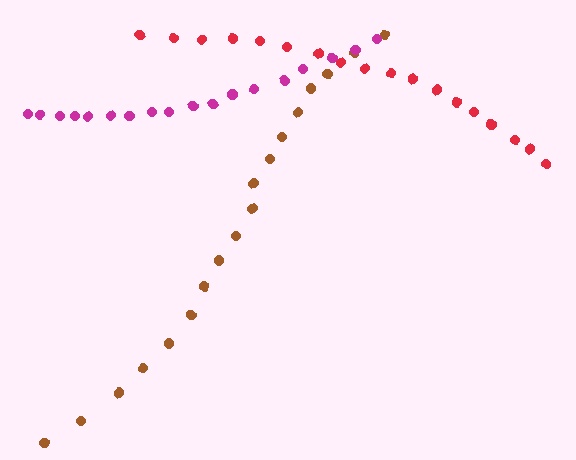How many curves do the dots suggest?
There are 3 distinct paths.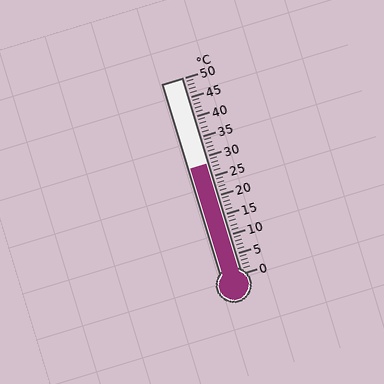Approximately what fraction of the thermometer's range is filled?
The thermometer is filled to approximately 55% of its range.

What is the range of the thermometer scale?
The thermometer scale ranges from 0°C to 50°C.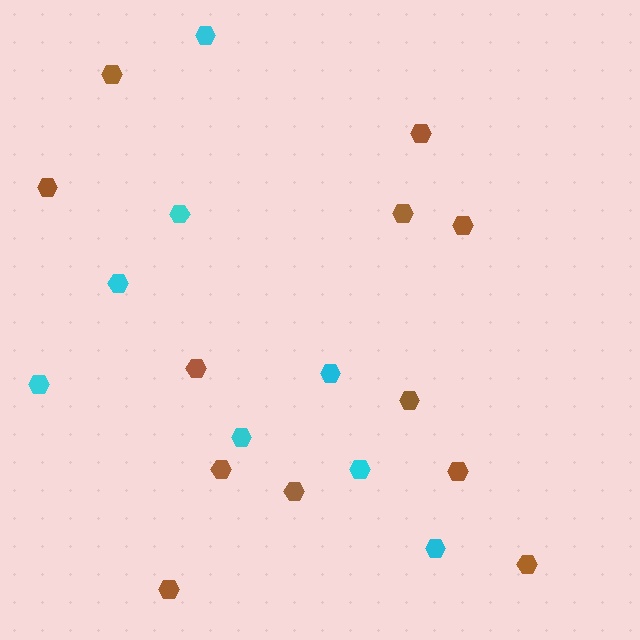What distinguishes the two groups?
There are 2 groups: one group of brown hexagons (12) and one group of cyan hexagons (8).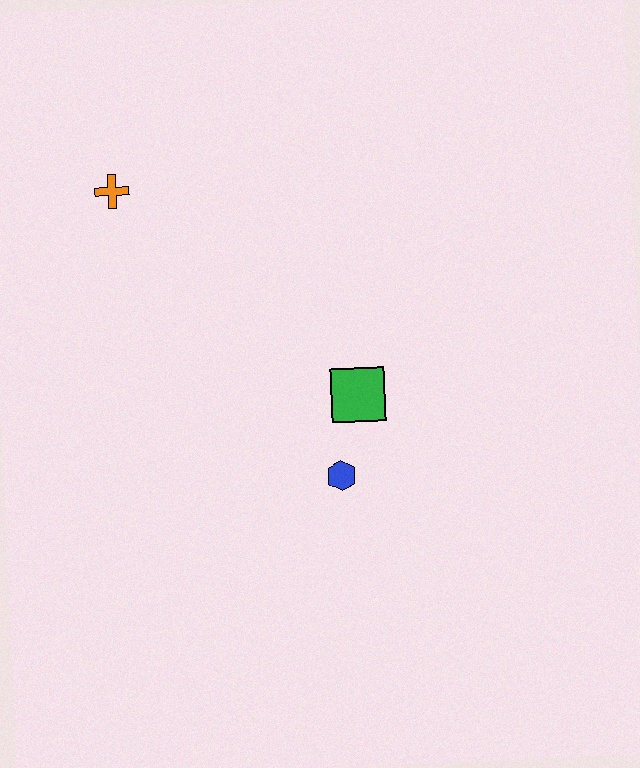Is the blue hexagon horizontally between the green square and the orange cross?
Yes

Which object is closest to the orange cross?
The green square is closest to the orange cross.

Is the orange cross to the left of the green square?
Yes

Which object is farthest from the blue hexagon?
The orange cross is farthest from the blue hexagon.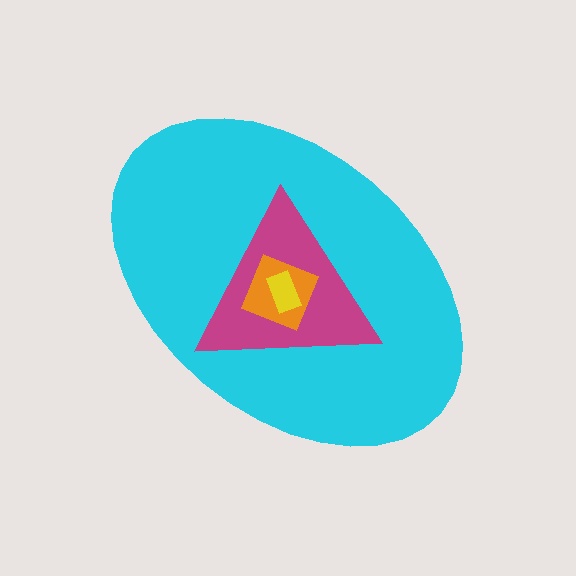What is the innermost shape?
The yellow rectangle.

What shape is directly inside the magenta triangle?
The orange diamond.